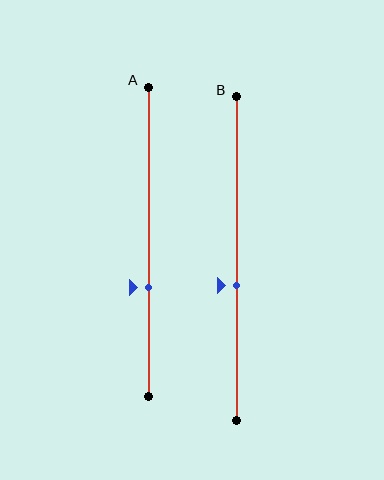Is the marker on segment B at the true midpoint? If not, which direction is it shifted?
No, the marker on segment B is shifted downward by about 8% of the segment length.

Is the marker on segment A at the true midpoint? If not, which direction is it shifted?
No, the marker on segment A is shifted downward by about 15% of the segment length.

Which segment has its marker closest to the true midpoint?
Segment B has its marker closest to the true midpoint.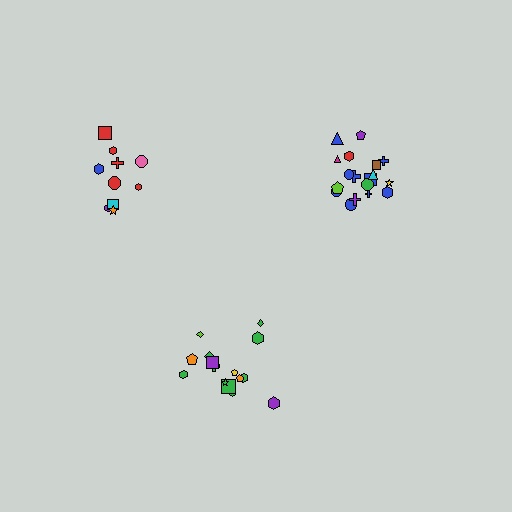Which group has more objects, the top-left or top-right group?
The top-right group.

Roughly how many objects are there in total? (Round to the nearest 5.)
Roughly 45 objects in total.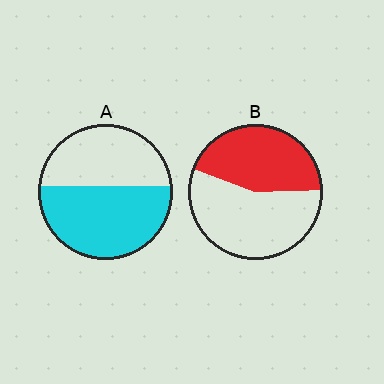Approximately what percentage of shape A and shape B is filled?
A is approximately 55% and B is approximately 45%.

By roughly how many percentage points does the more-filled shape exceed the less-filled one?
By roughly 10 percentage points (A over B).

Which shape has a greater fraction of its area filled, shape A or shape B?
Shape A.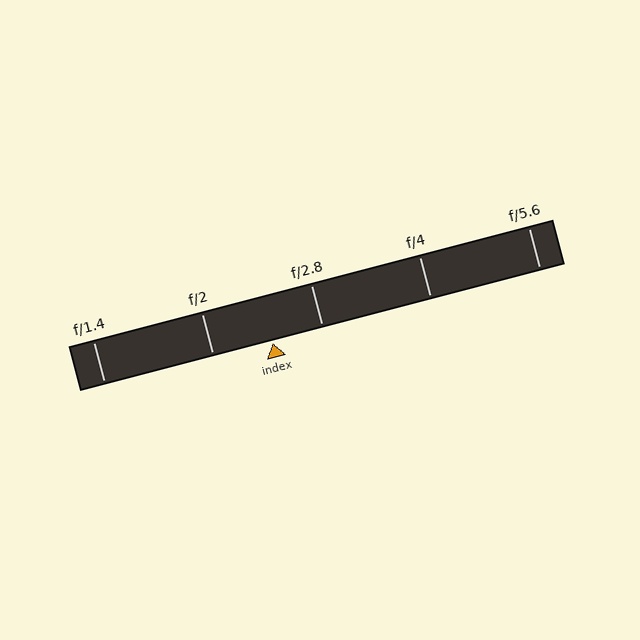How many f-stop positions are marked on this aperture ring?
There are 5 f-stop positions marked.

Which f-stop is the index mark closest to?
The index mark is closest to f/2.8.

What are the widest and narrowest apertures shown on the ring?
The widest aperture shown is f/1.4 and the narrowest is f/5.6.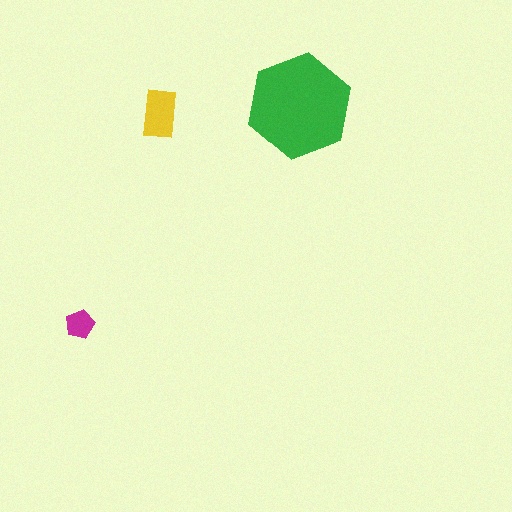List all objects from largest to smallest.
The green hexagon, the yellow rectangle, the magenta pentagon.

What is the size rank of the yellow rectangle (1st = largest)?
2nd.